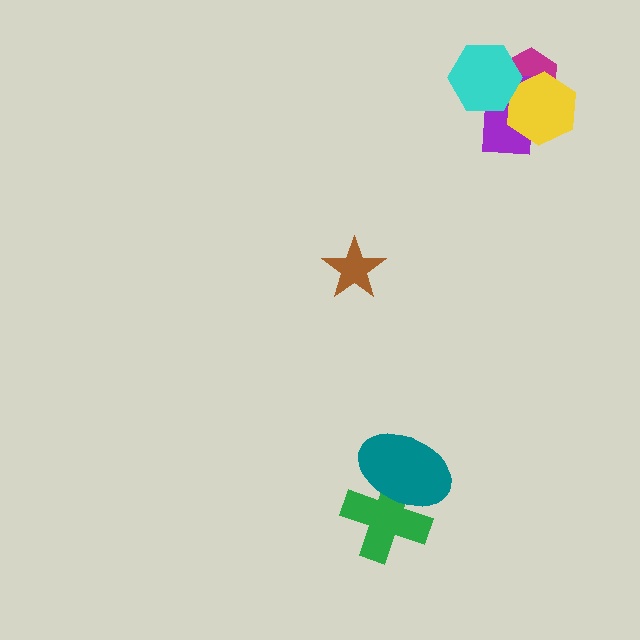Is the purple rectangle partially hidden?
Yes, it is partially covered by another shape.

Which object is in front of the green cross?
The teal ellipse is in front of the green cross.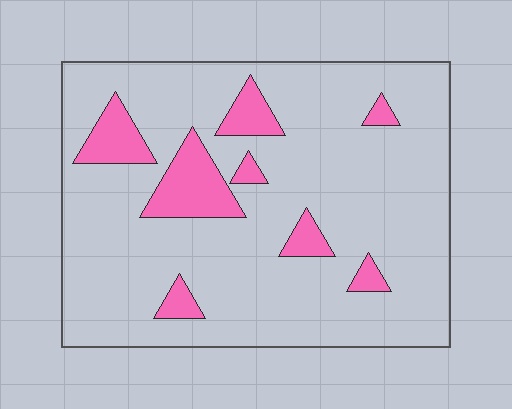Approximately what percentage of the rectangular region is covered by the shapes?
Approximately 15%.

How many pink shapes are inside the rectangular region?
8.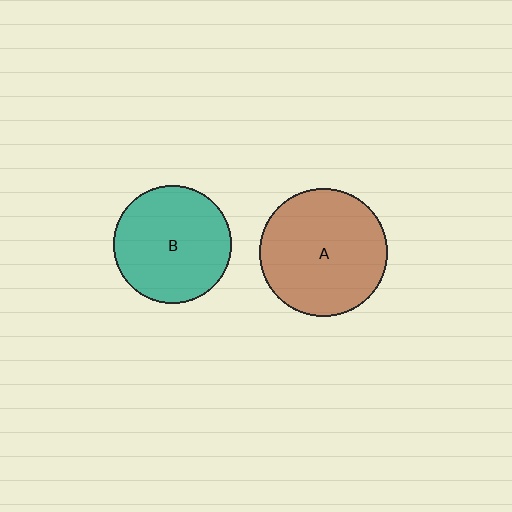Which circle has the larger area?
Circle A (brown).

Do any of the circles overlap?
No, none of the circles overlap.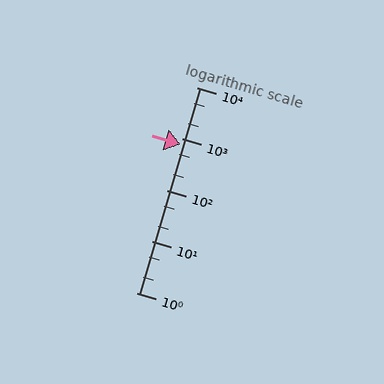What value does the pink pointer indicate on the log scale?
The pointer indicates approximately 770.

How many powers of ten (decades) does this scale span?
The scale spans 4 decades, from 1 to 10000.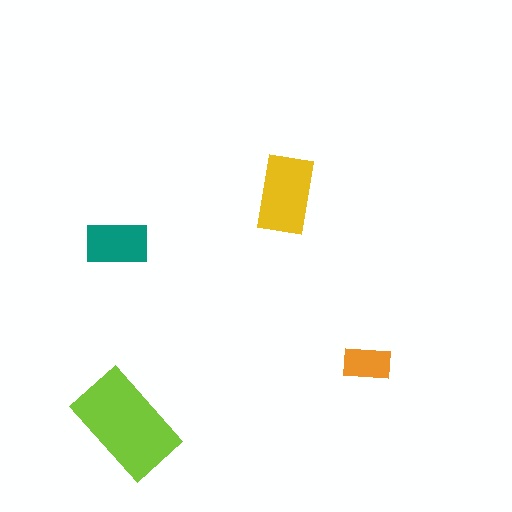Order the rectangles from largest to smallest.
the lime one, the yellow one, the teal one, the orange one.